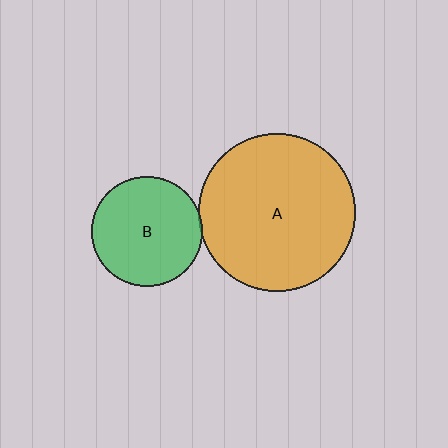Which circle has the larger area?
Circle A (orange).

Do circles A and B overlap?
Yes.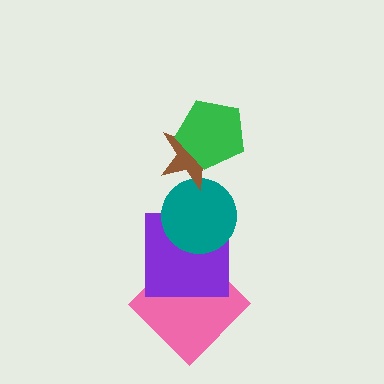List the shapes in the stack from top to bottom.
From top to bottom: the green pentagon, the brown star, the teal circle, the purple square, the pink diamond.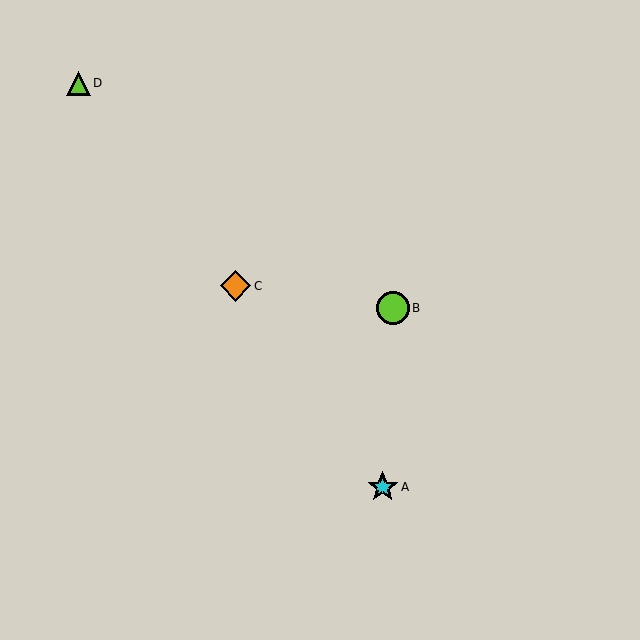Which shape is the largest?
The lime circle (labeled B) is the largest.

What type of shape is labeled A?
Shape A is a cyan star.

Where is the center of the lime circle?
The center of the lime circle is at (393, 308).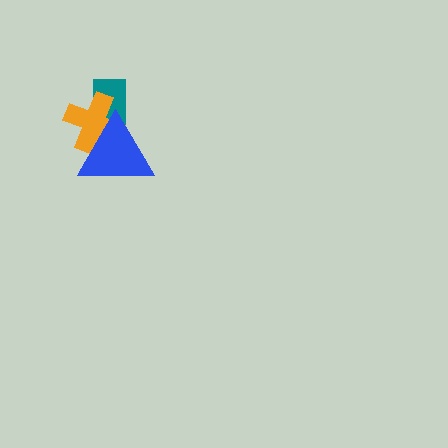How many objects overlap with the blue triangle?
2 objects overlap with the blue triangle.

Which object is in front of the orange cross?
The blue triangle is in front of the orange cross.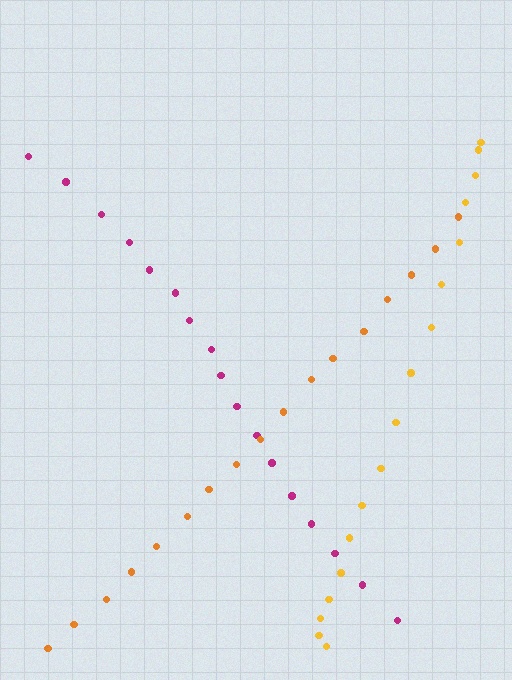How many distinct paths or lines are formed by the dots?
There are 3 distinct paths.